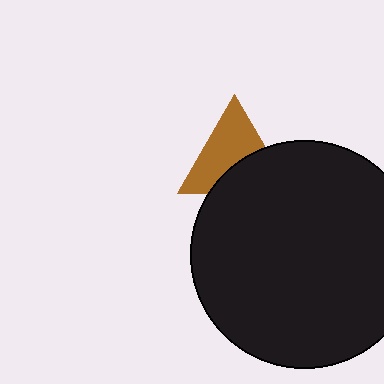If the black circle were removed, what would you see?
You would see the complete brown triangle.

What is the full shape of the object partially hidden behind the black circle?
The partially hidden object is a brown triangle.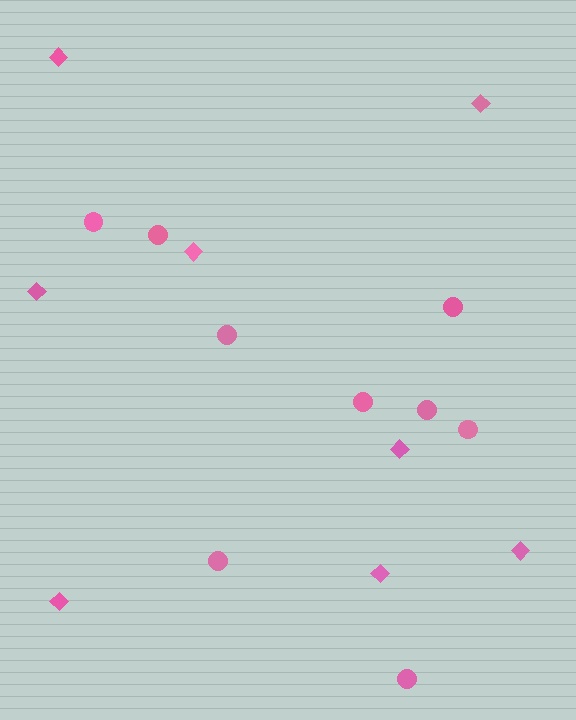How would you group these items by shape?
There are 2 groups: one group of circles (9) and one group of diamonds (8).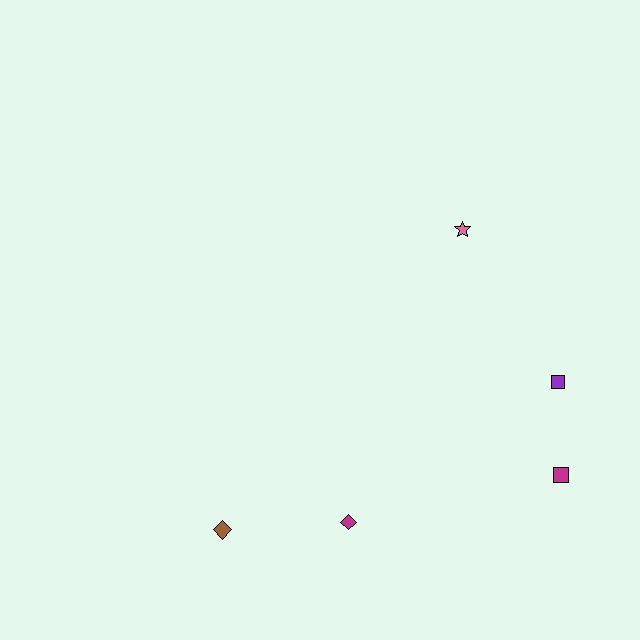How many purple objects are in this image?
There is 1 purple object.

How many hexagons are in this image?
There are no hexagons.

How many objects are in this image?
There are 5 objects.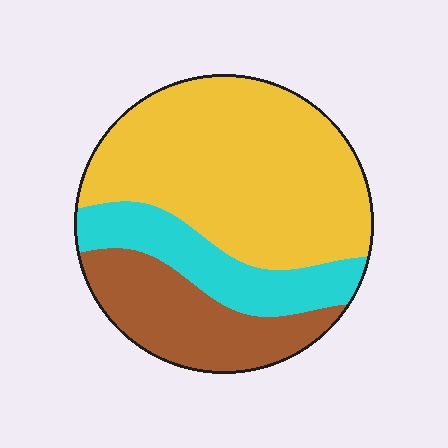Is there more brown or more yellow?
Yellow.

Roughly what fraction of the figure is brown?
Brown takes up about one quarter (1/4) of the figure.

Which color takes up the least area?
Cyan, at roughly 20%.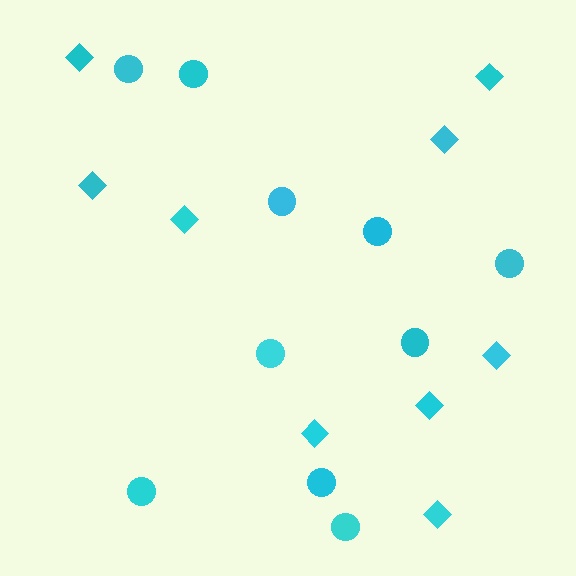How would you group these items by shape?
There are 2 groups: one group of circles (10) and one group of diamonds (9).